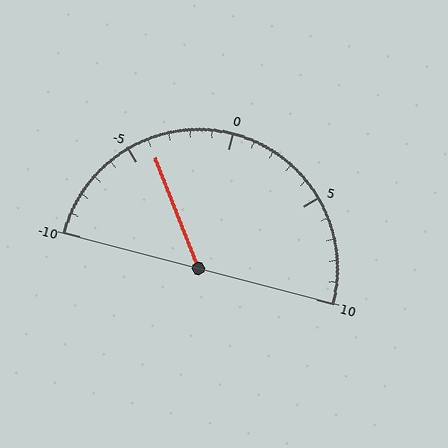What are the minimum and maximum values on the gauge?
The gauge ranges from -10 to 10.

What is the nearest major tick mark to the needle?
The nearest major tick mark is -5.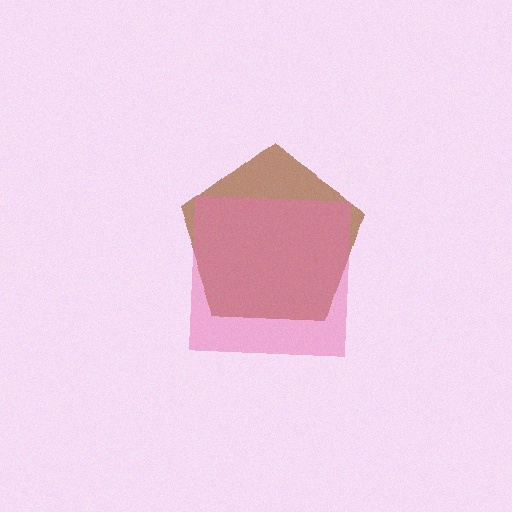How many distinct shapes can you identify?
There are 2 distinct shapes: a brown pentagon, a pink square.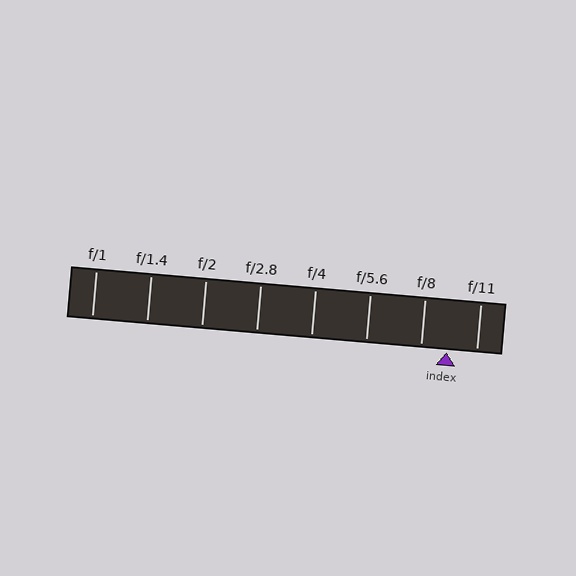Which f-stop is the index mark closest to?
The index mark is closest to f/8.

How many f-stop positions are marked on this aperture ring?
There are 8 f-stop positions marked.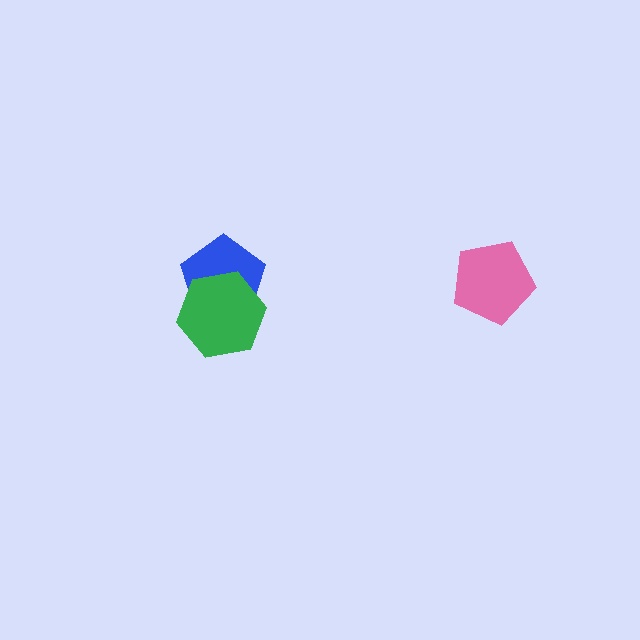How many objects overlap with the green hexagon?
1 object overlaps with the green hexagon.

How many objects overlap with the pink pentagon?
0 objects overlap with the pink pentagon.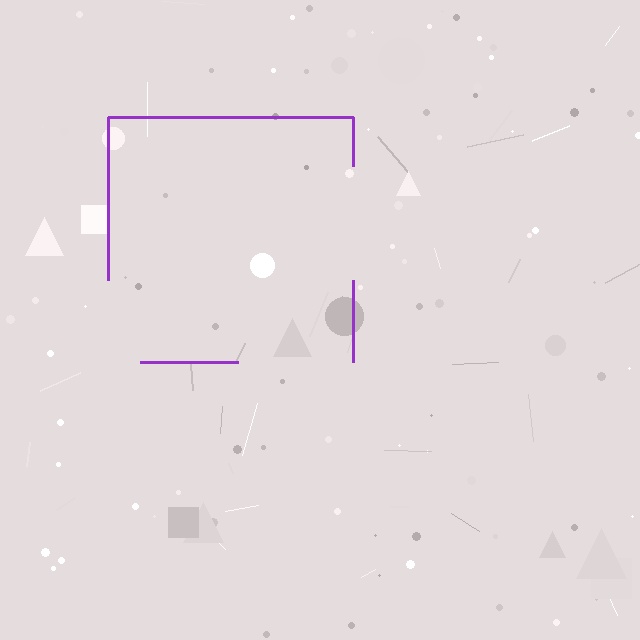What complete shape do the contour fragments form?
The contour fragments form a square.